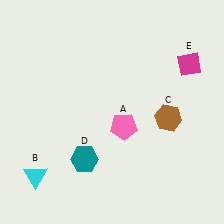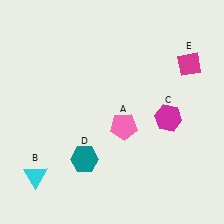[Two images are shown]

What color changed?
The hexagon (C) changed from brown in Image 1 to magenta in Image 2.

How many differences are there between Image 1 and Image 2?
There is 1 difference between the two images.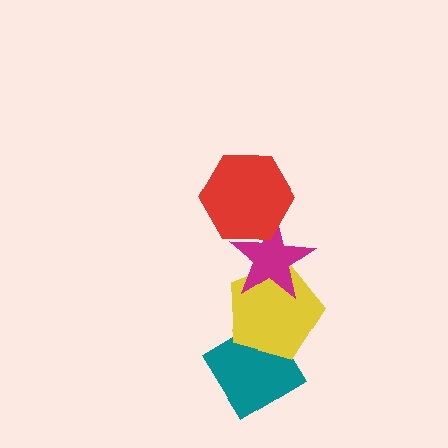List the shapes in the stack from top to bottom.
From top to bottom: the red hexagon, the magenta star, the yellow pentagon, the teal diamond.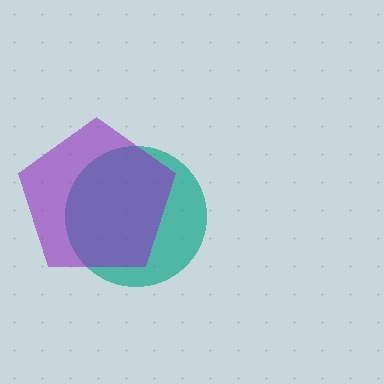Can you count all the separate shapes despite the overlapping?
Yes, there are 2 separate shapes.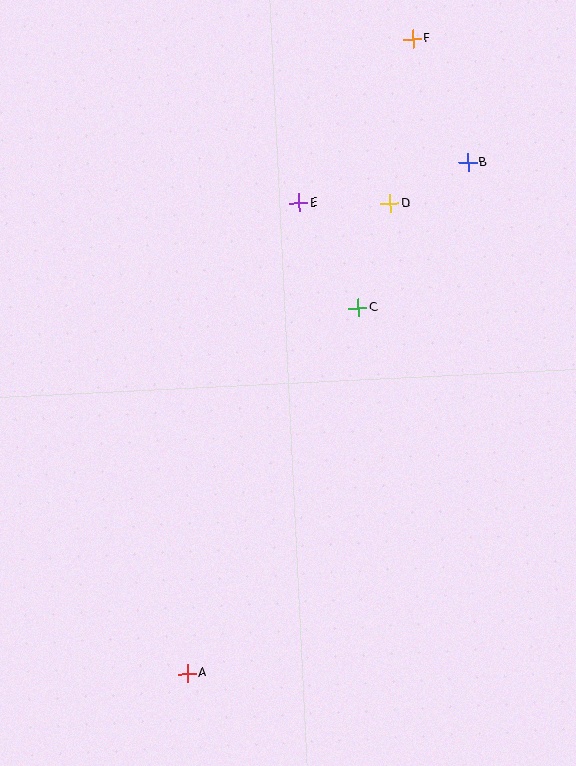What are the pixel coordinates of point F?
Point F is at (413, 39).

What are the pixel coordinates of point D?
Point D is at (390, 204).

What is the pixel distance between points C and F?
The distance between C and F is 274 pixels.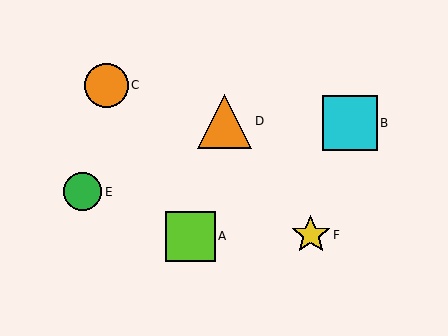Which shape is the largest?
The cyan square (labeled B) is the largest.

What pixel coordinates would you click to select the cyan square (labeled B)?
Click at (350, 123) to select the cyan square B.